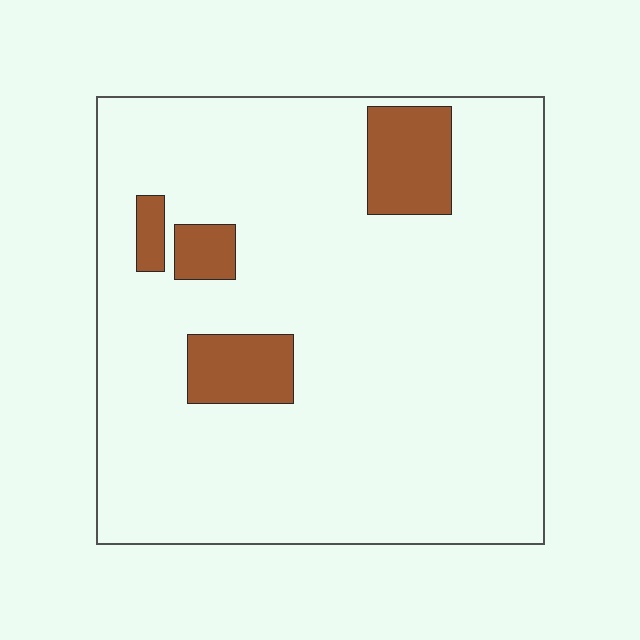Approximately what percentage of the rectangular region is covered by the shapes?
Approximately 10%.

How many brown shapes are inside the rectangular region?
4.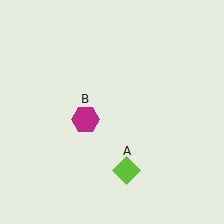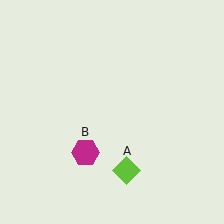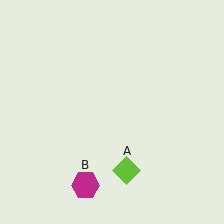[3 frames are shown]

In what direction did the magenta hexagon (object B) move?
The magenta hexagon (object B) moved down.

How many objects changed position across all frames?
1 object changed position: magenta hexagon (object B).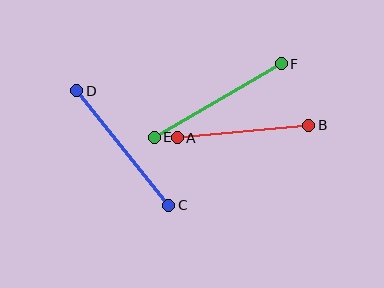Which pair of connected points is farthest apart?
Points C and D are farthest apart.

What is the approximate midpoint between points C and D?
The midpoint is at approximately (123, 148) pixels.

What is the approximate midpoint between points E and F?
The midpoint is at approximately (218, 101) pixels.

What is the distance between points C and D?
The distance is approximately 147 pixels.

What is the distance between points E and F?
The distance is approximately 147 pixels.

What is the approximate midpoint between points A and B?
The midpoint is at approximately (243, 132) pixels.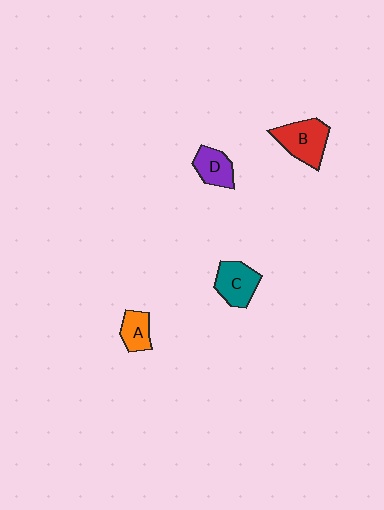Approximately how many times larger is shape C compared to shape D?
Approximately 1.3 times.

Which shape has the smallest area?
Shape A (orange).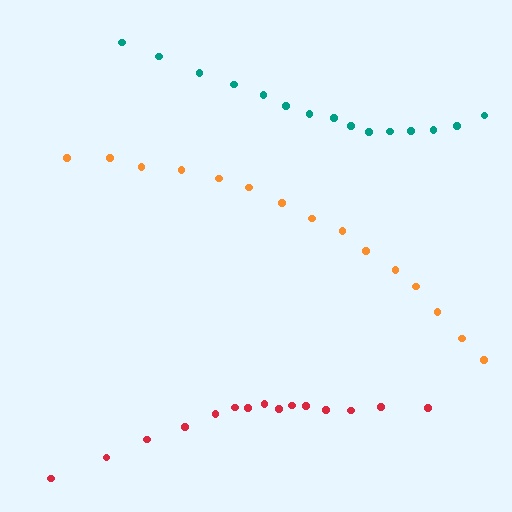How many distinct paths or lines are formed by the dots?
There are 3 distinct paths.